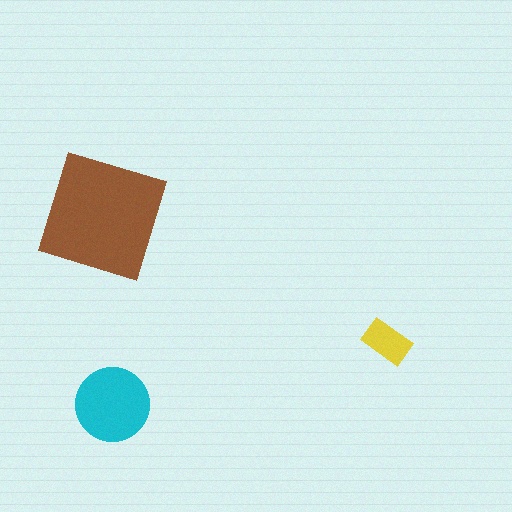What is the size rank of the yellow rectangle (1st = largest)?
3rd.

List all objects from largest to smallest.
The brown square, the cyan circle, the yellow rectangle.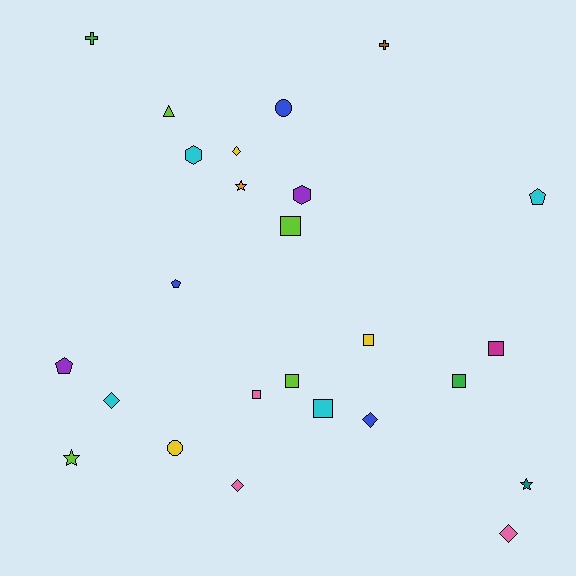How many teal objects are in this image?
There is 1 teal object.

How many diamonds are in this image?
There are 5 diamonds.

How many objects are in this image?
There are 25 objects.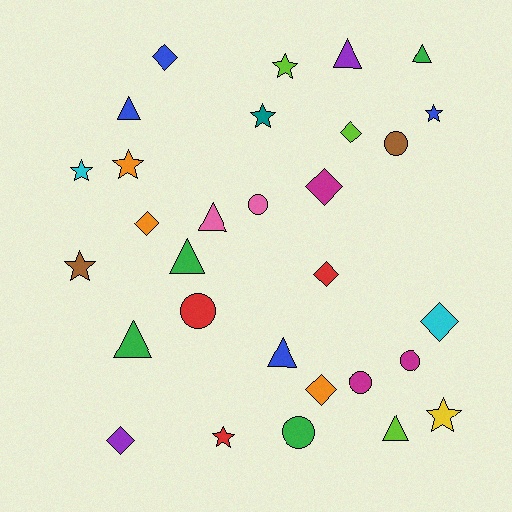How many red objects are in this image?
There are 3 red objects.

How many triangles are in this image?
There are 8 triangles.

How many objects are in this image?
There are 30 objects.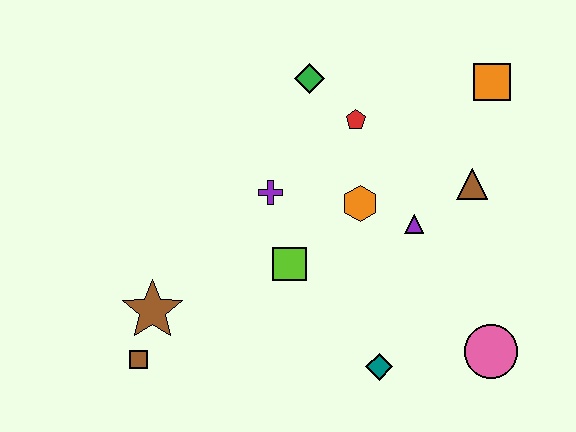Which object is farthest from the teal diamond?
The orange square is farthest from the teal diamond.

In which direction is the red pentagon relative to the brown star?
The red pentagon is to the right of the brown star.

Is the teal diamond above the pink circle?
No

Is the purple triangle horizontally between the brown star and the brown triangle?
Yes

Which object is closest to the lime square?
The purple cross is closest to the lime square.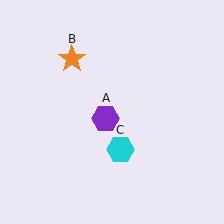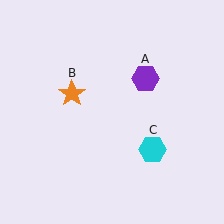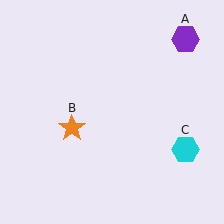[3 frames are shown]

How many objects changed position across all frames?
3 objects changed position: purple hexagon (object A), orange star (object B), cyan hexagon (object C).